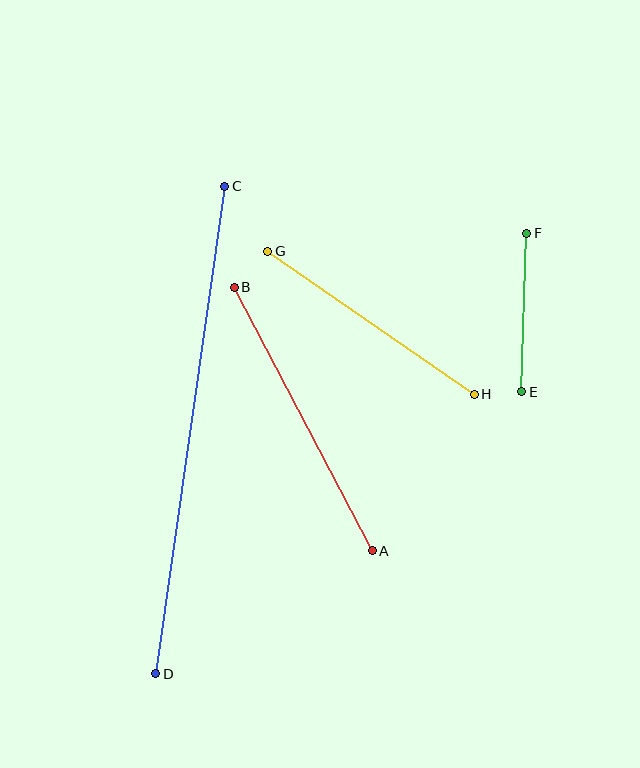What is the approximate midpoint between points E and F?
The midpoint is at approximately (524, 312) pixels.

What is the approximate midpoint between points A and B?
The midpoint is at approximately (303, 419) pixels.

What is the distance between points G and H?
The distance is approximately 251 pixels.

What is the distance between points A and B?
The distance is approximately 297 pixels.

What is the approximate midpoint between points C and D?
The midpoint is at approximately (190, 430) pixels.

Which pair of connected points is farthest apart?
Points C and D are farthest apart.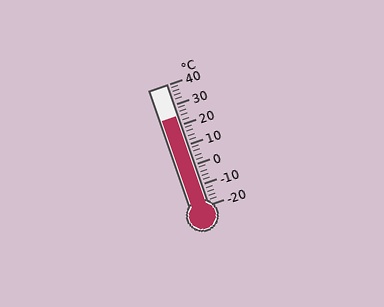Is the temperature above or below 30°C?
The temperature is below 30°C.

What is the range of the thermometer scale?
The thermometer scale ranges from -20°C to 40°C.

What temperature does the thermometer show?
The thermometer shows approximately 24°C.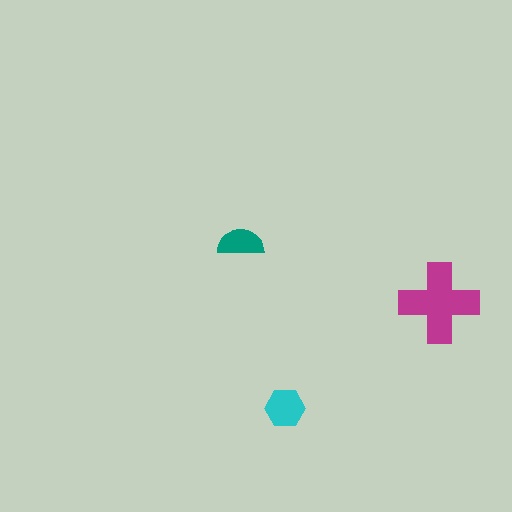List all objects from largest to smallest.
The magenta cross, the cyan hexagon, the teal semicircle.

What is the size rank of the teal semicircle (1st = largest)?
3rd.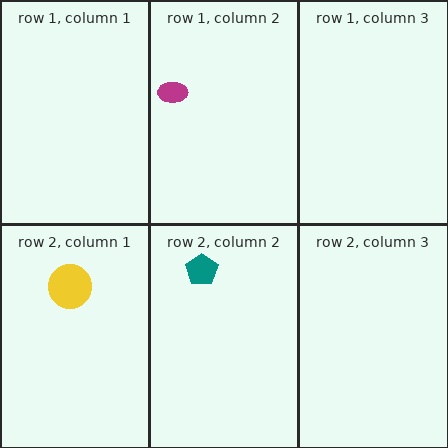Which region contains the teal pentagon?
The row 2, column 2 region.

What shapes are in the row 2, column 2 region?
The teal pentagon.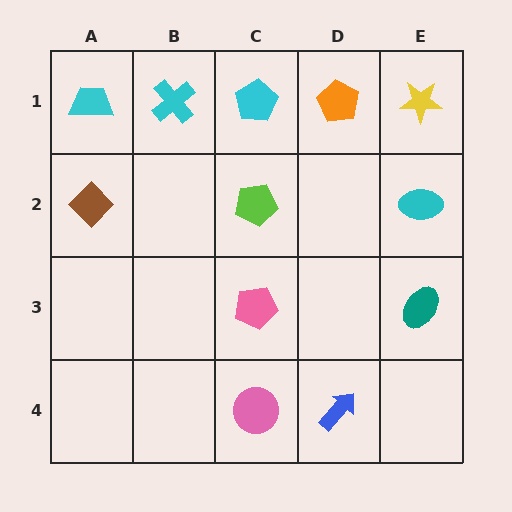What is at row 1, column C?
A cyan pentagon.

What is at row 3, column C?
A pink pentagon.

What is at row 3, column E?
A teal ellipse.